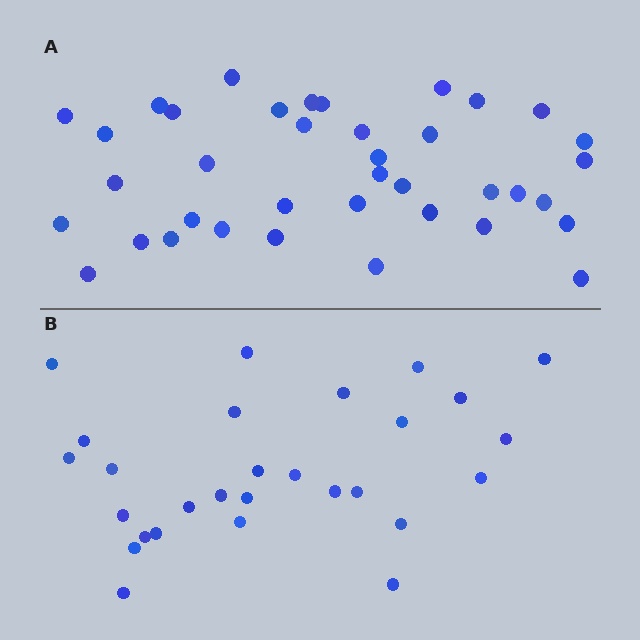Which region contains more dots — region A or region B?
Region A (the top region) has more dots.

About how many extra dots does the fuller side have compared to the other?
Region A has roughly 10 or so more dots than region B.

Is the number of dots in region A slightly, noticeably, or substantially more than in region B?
Region A has noticeably more, but not dramatically so. The ratio is roughly 1.4 to 1.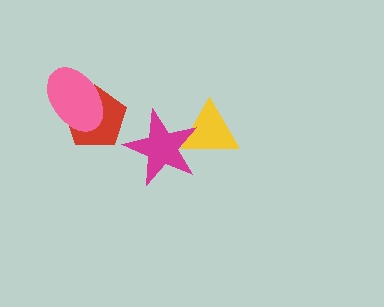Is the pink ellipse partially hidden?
No, no other shape covers it.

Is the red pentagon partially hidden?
Yes, it is partially covered by another shape.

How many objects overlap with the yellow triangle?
1 object overlaps with the yellow triangle.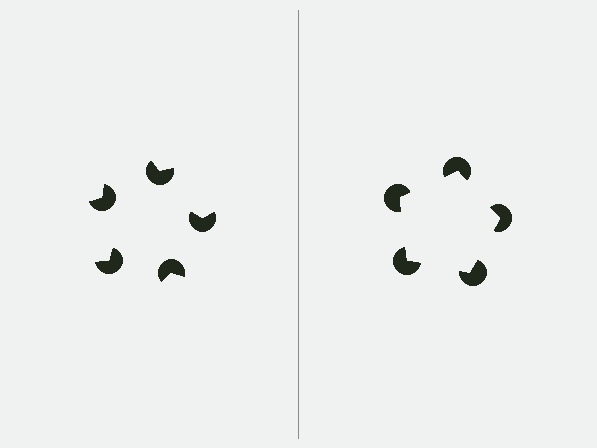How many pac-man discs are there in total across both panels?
10 — 5 on each side.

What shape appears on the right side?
An illusory pentagon.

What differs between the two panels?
The pac-man discs are positioned identically on both sides; only the wedge orientations differ. On the right they align to a pentagon; on the left they are misaligned.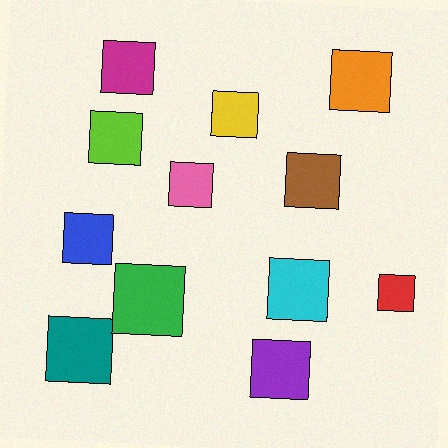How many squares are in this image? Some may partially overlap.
There are 12 squares.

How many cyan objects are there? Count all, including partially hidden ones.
There is 1 cyan object.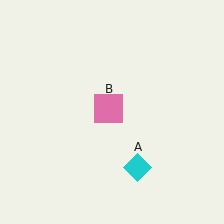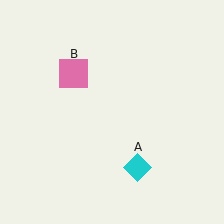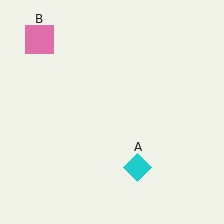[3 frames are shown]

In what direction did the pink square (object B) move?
The pink square (object B) moved up and to the left.